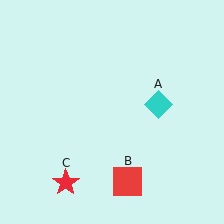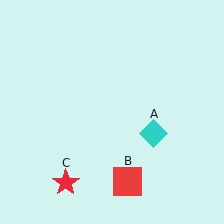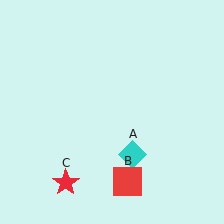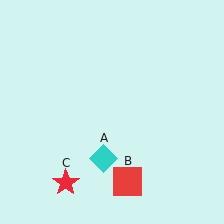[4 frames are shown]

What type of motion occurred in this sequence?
The cyan diamond (object A) rotated clockwise around the center of the scene.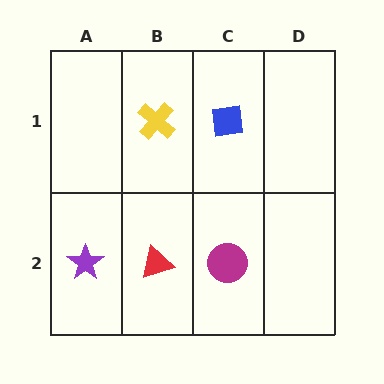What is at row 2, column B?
A red triangle.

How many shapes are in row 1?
2 shapes.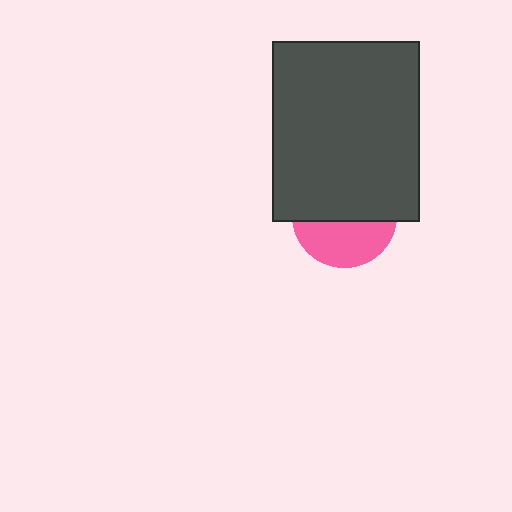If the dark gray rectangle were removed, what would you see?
You would see the complete pink circle.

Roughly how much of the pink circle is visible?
A small part of it is visible (roughly 43%).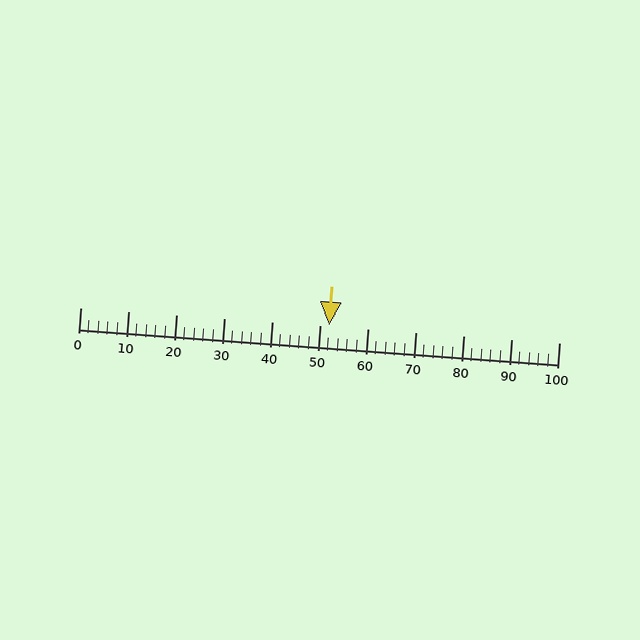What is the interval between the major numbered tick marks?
The major tick marks are spaced 10 units apart.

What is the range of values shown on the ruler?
The ruler shows values from 0 to 100.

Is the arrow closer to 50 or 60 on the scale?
The arrow is closer to 50.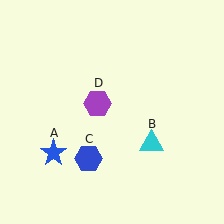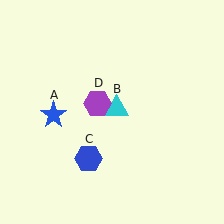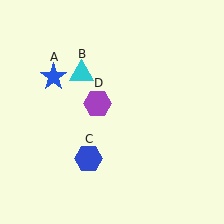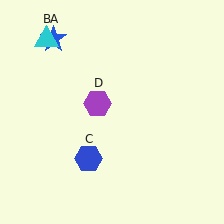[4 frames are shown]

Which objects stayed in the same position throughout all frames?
Blue hexagon (object C) and purple hexagon (object D) remained stationary.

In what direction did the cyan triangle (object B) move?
The cyan triangle (object B) moved up and to the left.